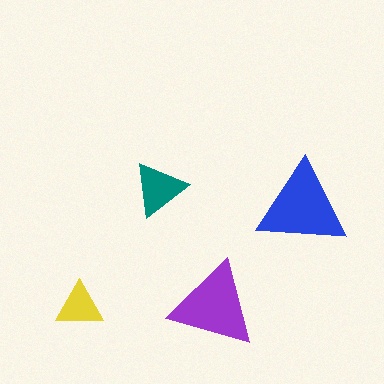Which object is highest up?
The teal triangle is topmost.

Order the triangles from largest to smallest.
the blue one, the purple one, the teal one, the yellow one.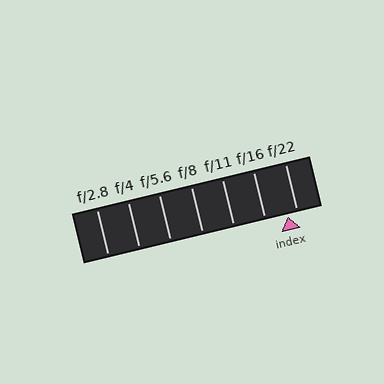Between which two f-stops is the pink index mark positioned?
The index mark is between f/16 and f/22.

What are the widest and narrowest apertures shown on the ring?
The widest aperture shown is f/2.8 and the narrowest is f/22.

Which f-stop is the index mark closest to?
The index mark is closest to f/22.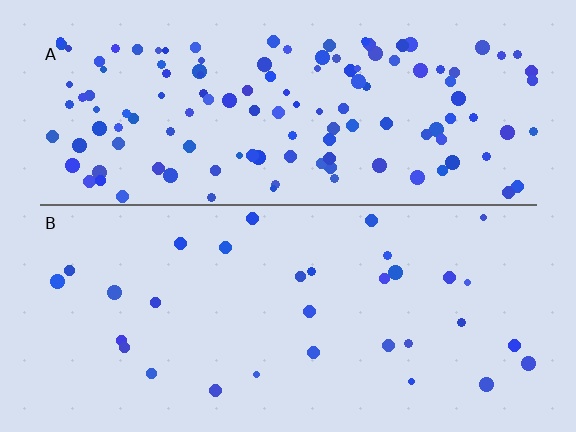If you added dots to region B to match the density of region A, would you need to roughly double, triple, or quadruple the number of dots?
Approximately quadruple.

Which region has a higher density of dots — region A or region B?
A (the top).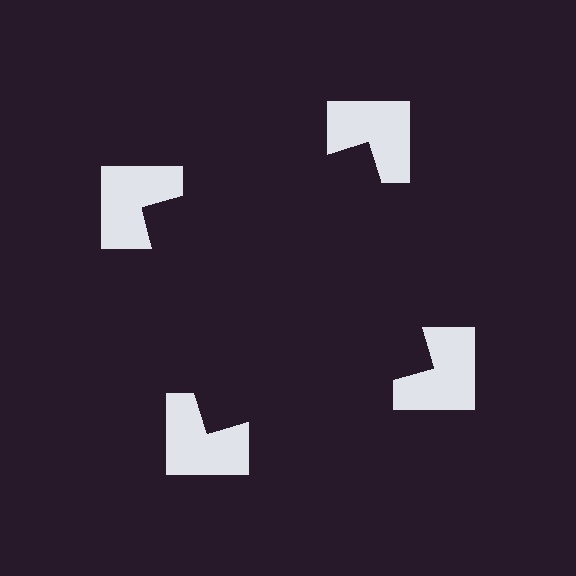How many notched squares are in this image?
There are 4 — one at each vertex of the illusory square.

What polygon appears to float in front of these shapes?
An illusory square — its edges are inferred from the aligned wedge cuts in the notched squares, not physically drawn.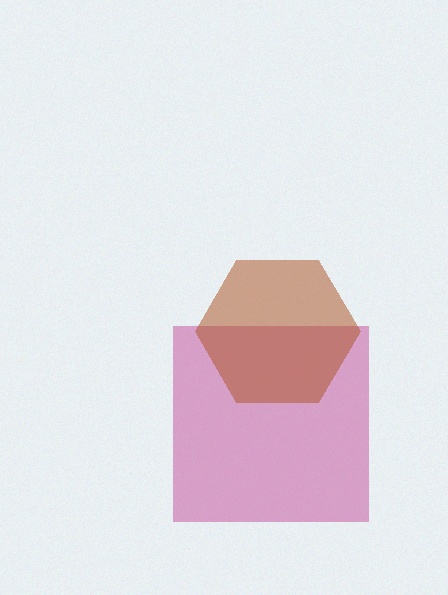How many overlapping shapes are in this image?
There are 2 overlapping shapes in the image.